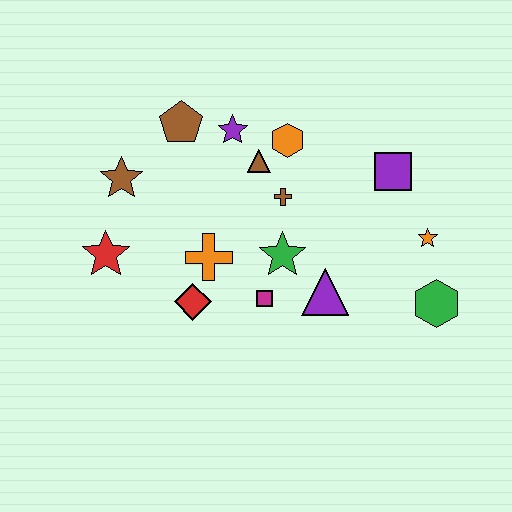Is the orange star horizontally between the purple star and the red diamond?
No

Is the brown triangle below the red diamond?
No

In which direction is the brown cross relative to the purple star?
The brown cross is below the purple star.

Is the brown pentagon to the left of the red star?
No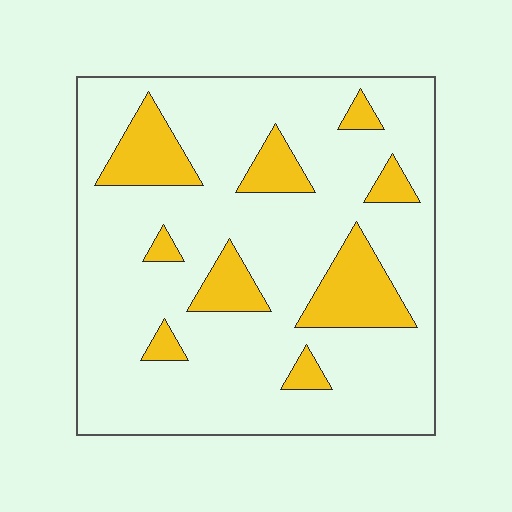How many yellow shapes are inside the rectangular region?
9.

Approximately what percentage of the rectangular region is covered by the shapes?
Approximately 20%.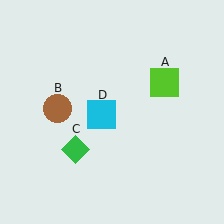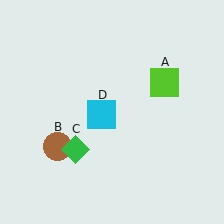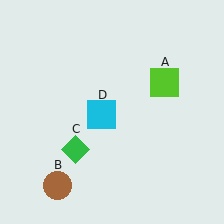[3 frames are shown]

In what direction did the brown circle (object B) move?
The brown circle (object B) moved down.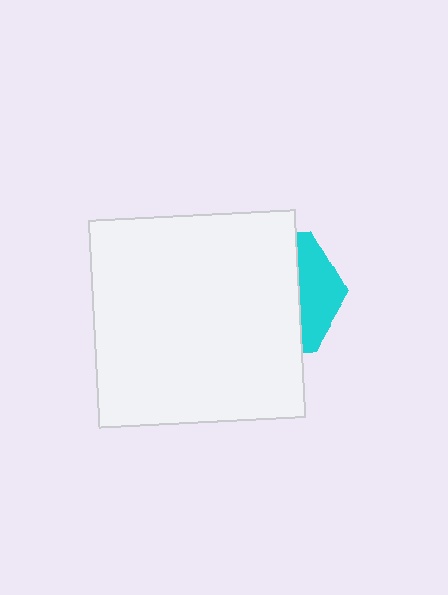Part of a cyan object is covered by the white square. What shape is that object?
It is a hexagon.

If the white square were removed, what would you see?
You would see the complete cyan hexagon.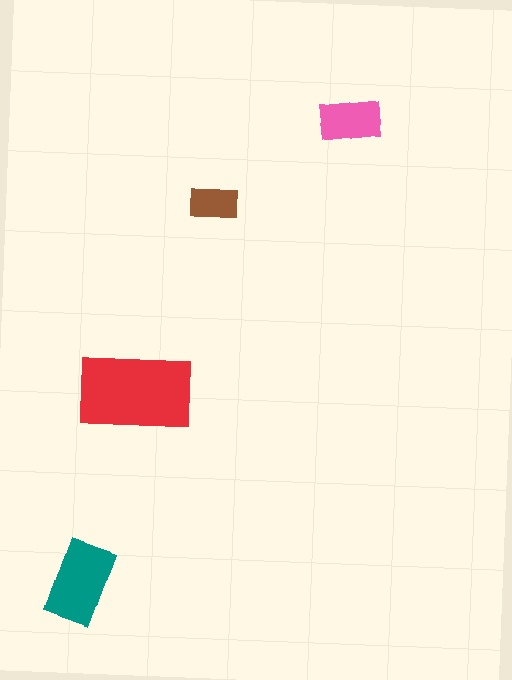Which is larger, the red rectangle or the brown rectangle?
The red one.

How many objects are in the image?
There are 4 objects in the image.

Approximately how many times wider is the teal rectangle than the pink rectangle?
About 1.5 times wider.